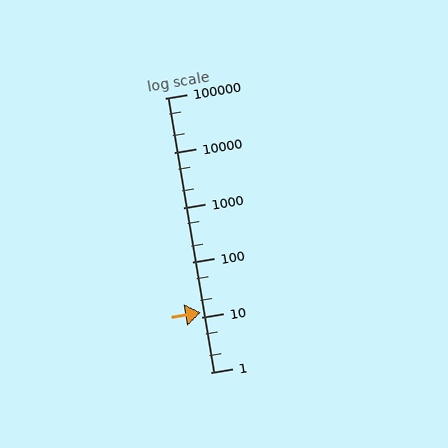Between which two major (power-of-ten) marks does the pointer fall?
The pointer is between 10 and 100.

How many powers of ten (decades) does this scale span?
The scale spans 5 decades, from 1 to 100000.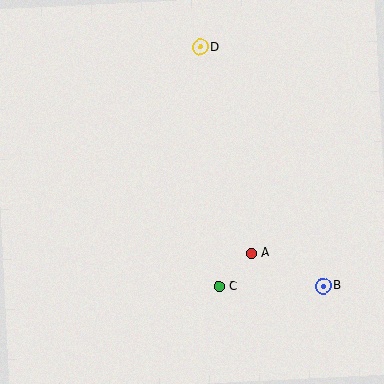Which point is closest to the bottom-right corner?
Point B is closest to the bottom-right corner.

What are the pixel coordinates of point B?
Point B is at (323, 286).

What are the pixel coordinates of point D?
Point D is at (200, 47).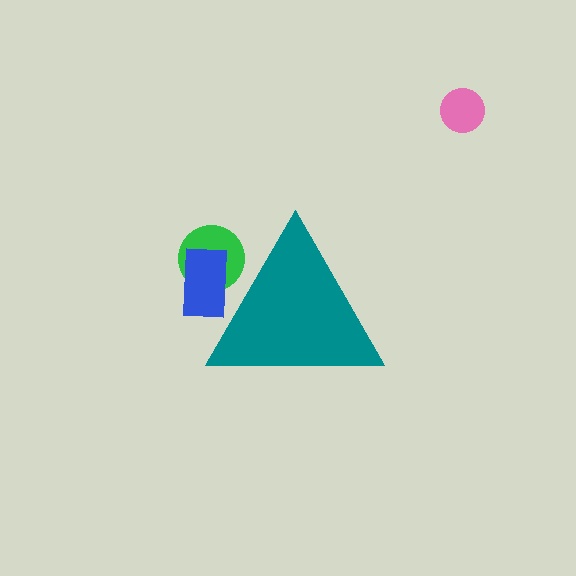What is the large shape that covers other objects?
A teal triangle.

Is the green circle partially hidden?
Yes, the green circle is partially hidden behind the teal triangle.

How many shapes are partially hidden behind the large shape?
2 shapes are partially hidden.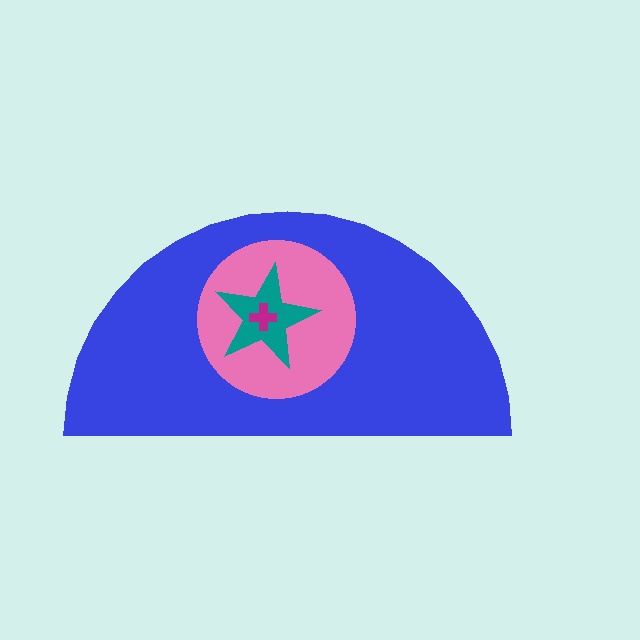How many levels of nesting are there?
4.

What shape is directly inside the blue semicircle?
The pink circle.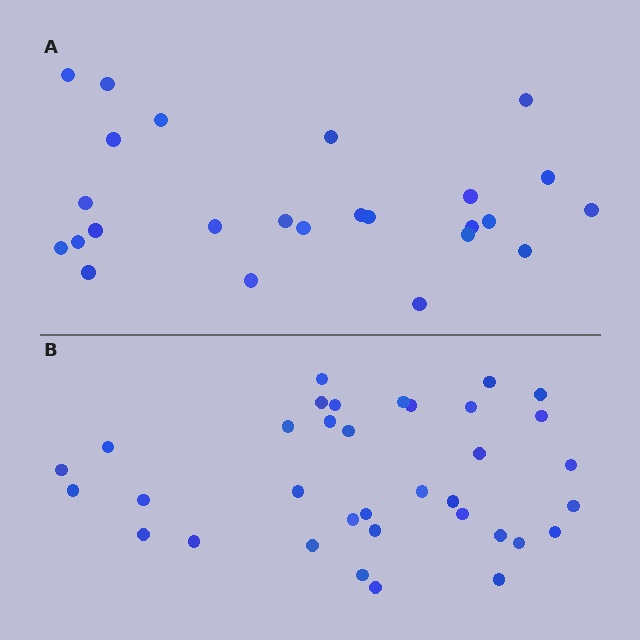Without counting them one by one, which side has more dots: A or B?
Region B (the bottom region) has more dots.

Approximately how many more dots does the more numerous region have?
Region B has roughly 10 or so more dots than region A.